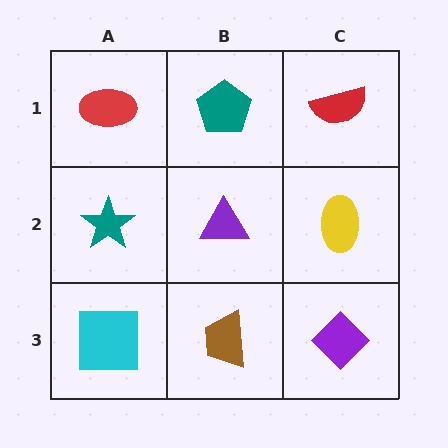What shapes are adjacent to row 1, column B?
A purple triangle (row 2, column B), a red ellipse (row 1, column A), a red semicircle (row 1, column C).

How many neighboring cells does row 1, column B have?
3.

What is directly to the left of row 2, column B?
A teal star.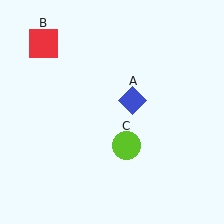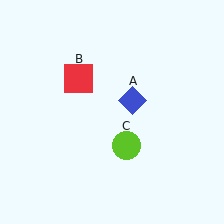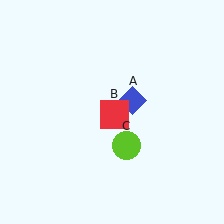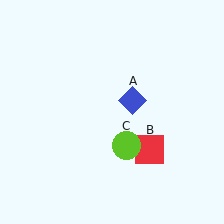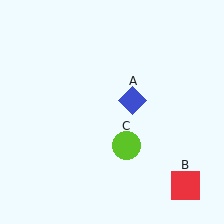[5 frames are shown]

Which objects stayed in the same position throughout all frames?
Blue diamond (object A) and lime circle (object C) remained stationary.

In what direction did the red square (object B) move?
The red square (object B) moved down and to the right.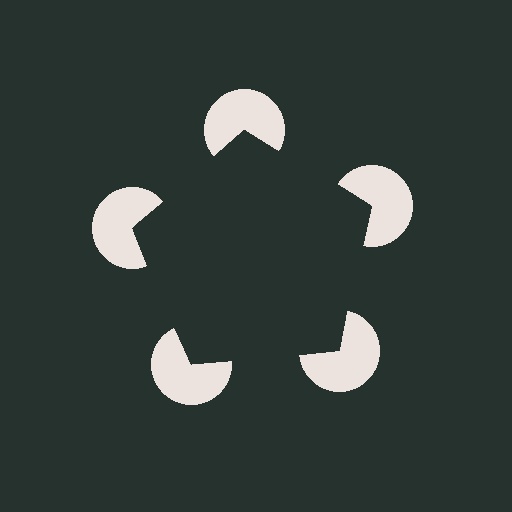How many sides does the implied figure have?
5 sides.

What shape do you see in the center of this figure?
An illusory pentagon — its edges are inferred from the aligned wedge cuts in the pac-man discs, not physically drawn.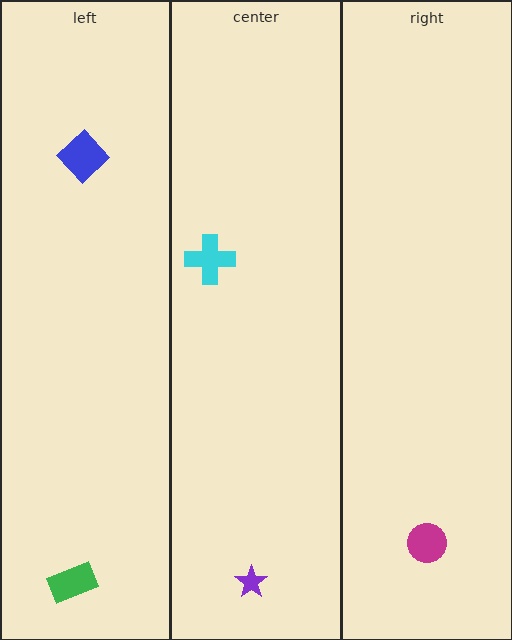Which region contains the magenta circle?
The right region.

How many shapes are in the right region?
1.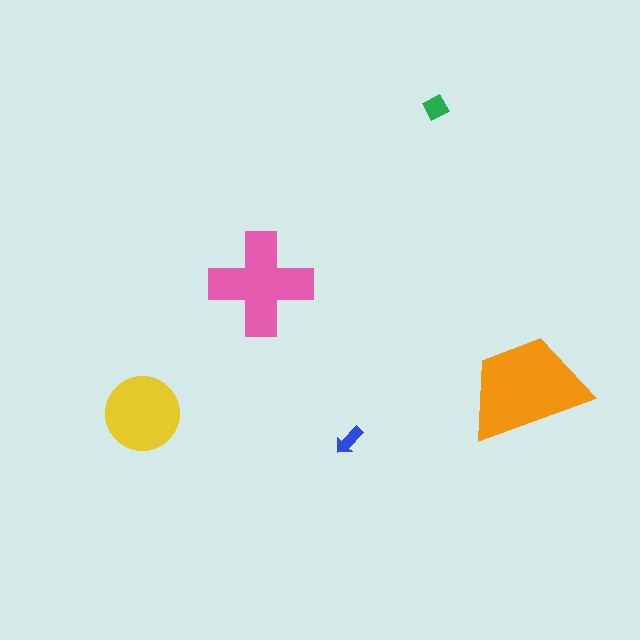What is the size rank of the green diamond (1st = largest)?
4th.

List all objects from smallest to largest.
The blue arrow, the green diamond, the yellow circle, the pink cross, the orange trapezoid.